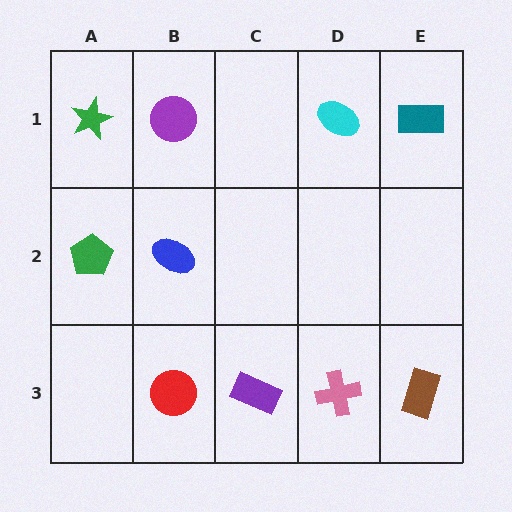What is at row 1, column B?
A purple circle.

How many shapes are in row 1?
4 shapes.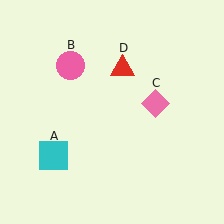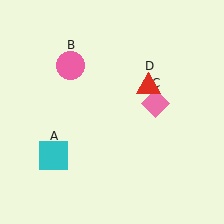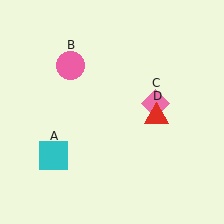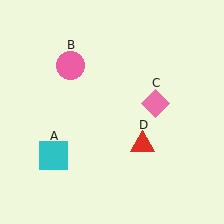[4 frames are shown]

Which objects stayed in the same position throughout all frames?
Cyan square (object A) and pink circle (object B) and pink diamond (object C) remained stationary.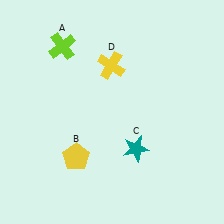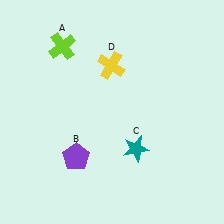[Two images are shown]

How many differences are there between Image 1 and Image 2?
There is 1 difference between the two images.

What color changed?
The pentagon (B) changed from yellow in Image 1 to purple in Image 2.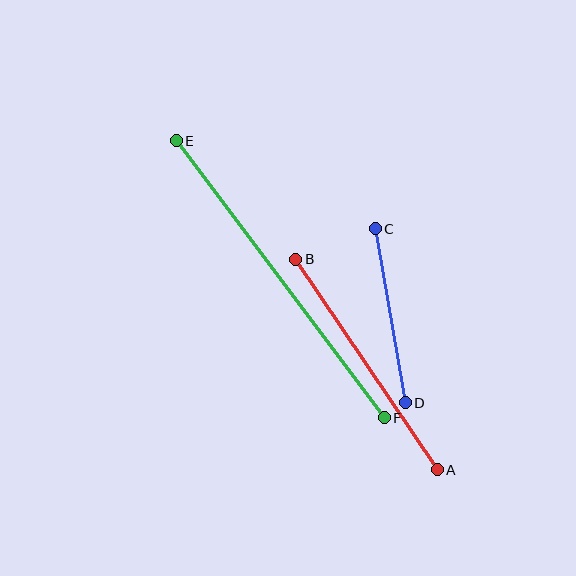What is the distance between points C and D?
The distance is approximately 177 pixels.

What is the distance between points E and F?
The distance is approximately 347 pixels.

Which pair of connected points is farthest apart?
Points E and F are farthest apart.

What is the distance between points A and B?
The distance is approximately 253 pixels.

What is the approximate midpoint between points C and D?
The midpoint is at approximately (390, 316) pixels.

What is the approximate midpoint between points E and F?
The midpoint is at approximately (280, 279) pixels.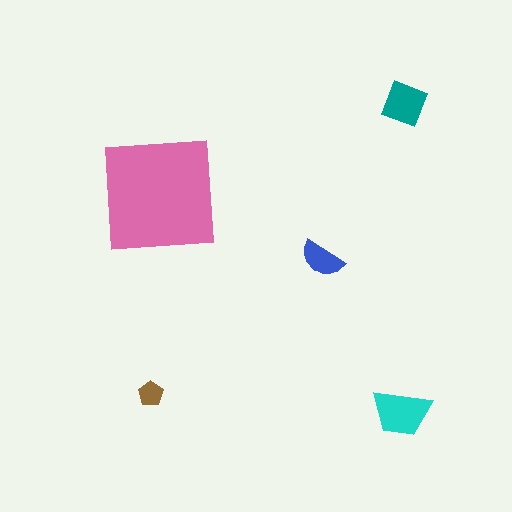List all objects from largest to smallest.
The pink square, the cyan trapezoid, the teal diamond, the blue semicircle, the brown pentagon.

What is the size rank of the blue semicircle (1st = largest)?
4th.